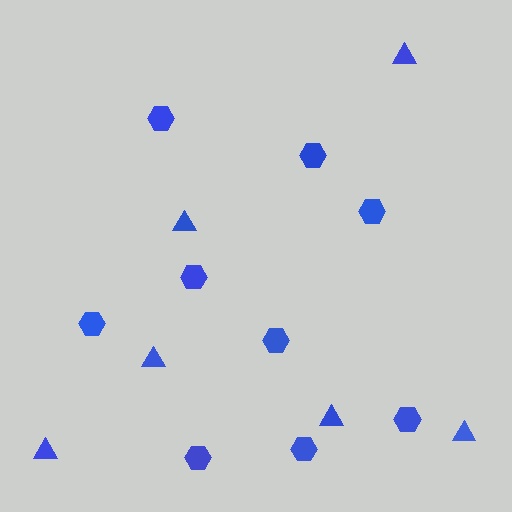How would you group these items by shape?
There are 2 groups: one group of hexagons (9) and one group of triangles (6).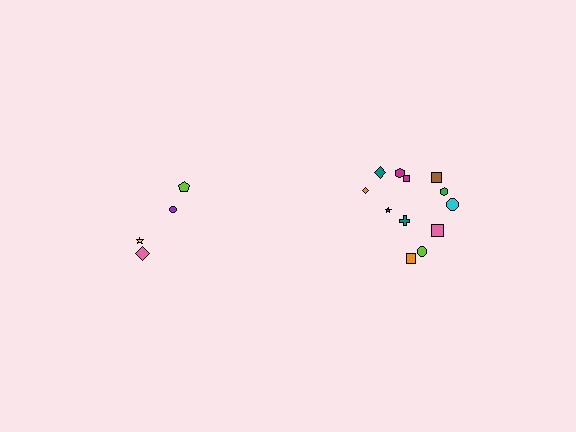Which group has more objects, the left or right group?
The right group.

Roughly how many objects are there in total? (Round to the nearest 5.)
Roughly 15 objects in total.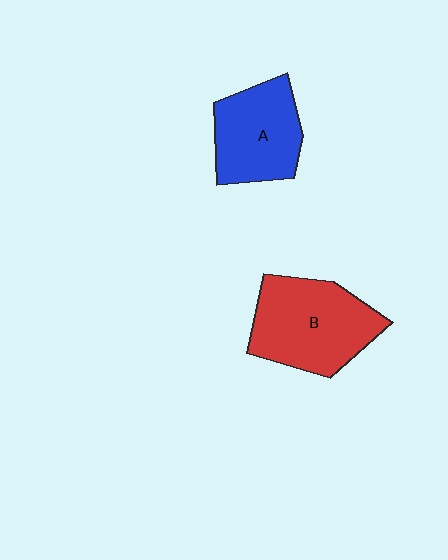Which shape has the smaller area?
Shape A (blue).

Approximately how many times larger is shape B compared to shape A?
Approximately 1.3 times.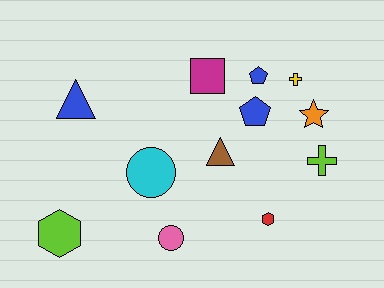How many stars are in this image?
There is 1 star.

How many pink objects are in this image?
There is 1 pink object.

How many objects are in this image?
There are 12 objects.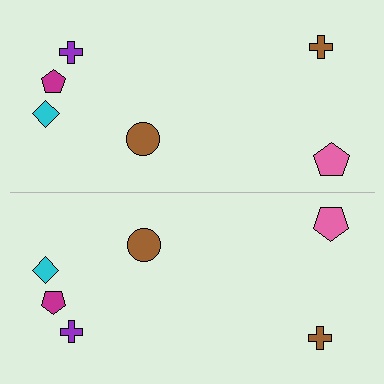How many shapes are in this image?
There are 12 shapes in this image.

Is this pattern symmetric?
Yes, this pattern has bilateral (reflection) symmetry.